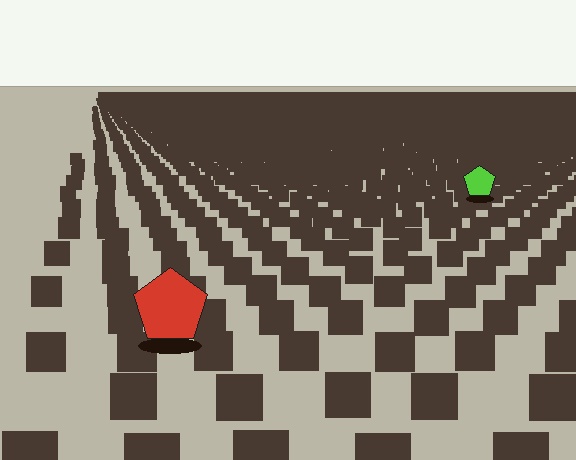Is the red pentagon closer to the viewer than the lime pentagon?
Yes. The red pentagon is closer — you can tell from the texture gradient: the ground texture is coarser near it.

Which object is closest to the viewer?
The red pentagon is closest. The texture marks near it are larger and more spread out.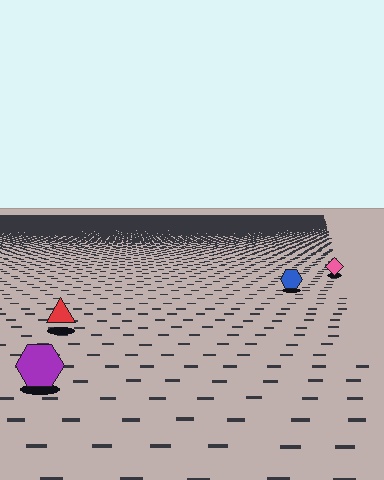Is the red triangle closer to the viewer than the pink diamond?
Yes. The red triangle is closer — you can tell from the texture gradient: the ground texture is coarser near it.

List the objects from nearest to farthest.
From nearest to farthest: the purple hexagon, the red triangle, the blue hexagon, the pink diamond.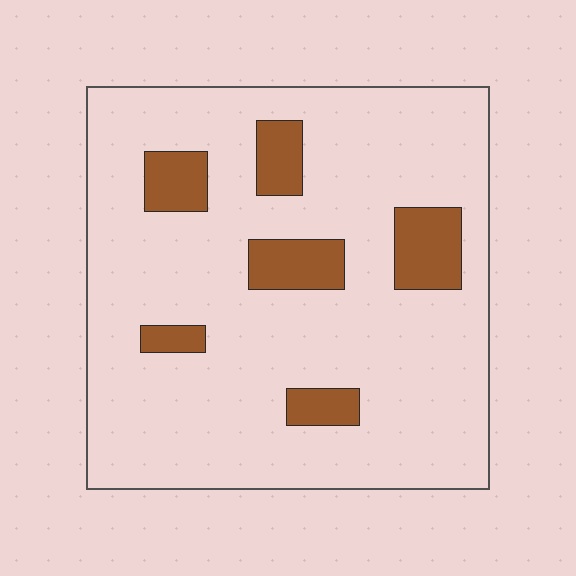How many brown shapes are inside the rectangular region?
6.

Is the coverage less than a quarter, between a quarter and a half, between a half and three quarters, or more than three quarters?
Less than a quarter.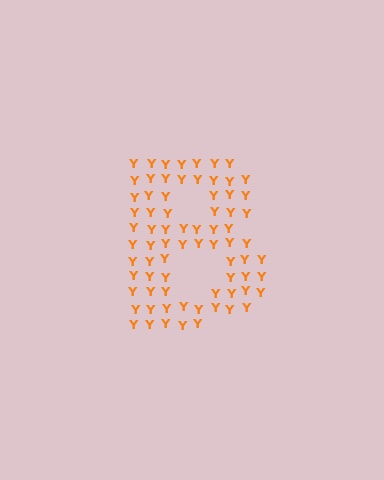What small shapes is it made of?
It is made of small letter Y's.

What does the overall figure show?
The overall figure shows the letter B.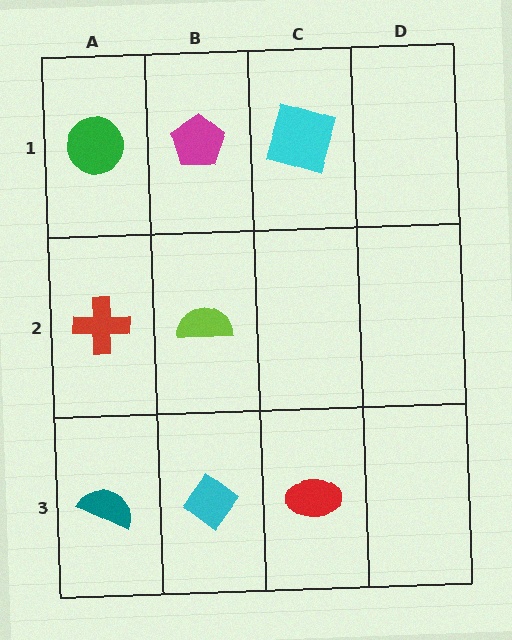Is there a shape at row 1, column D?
No, that cell is empty.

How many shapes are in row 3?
3 shapes.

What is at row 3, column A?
A teal semicircle.